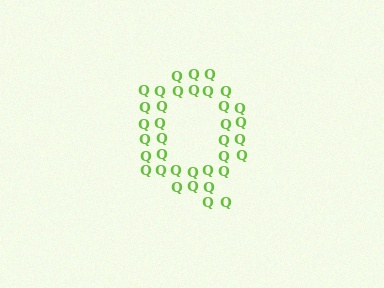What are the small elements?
The small elements are letter Q's.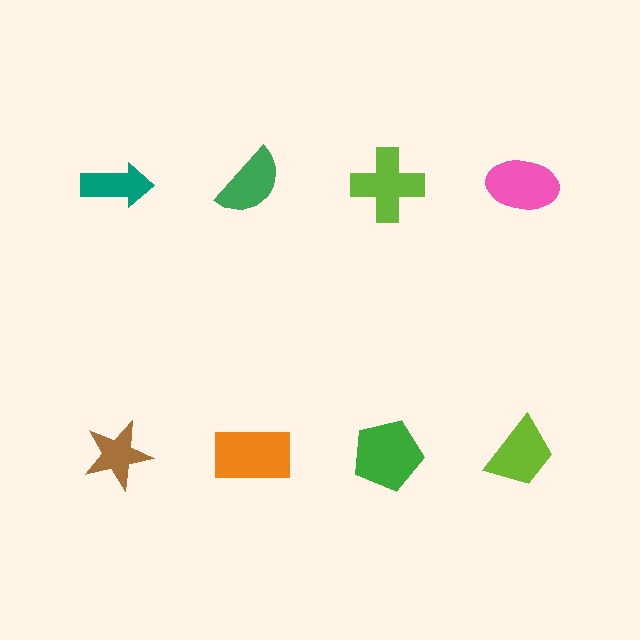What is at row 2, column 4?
A lime trapezoid.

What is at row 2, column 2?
An orange rectangle.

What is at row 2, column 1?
A brown star.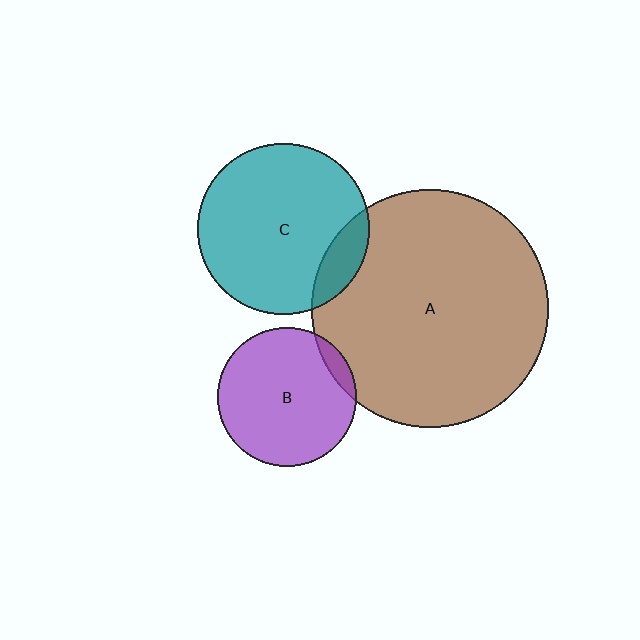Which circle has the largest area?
Circle A (brown).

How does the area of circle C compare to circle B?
Approximately 1.5 times.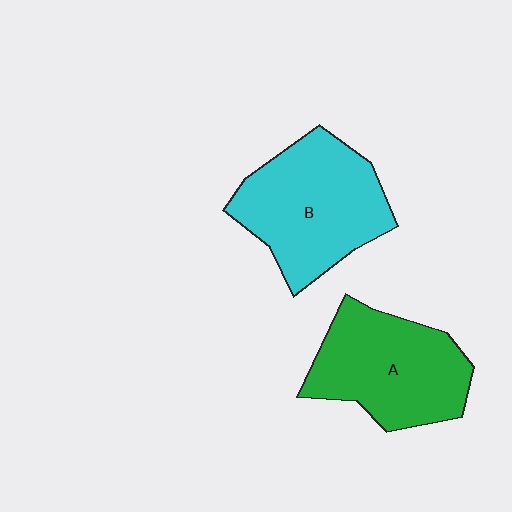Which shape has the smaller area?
Shape A (green).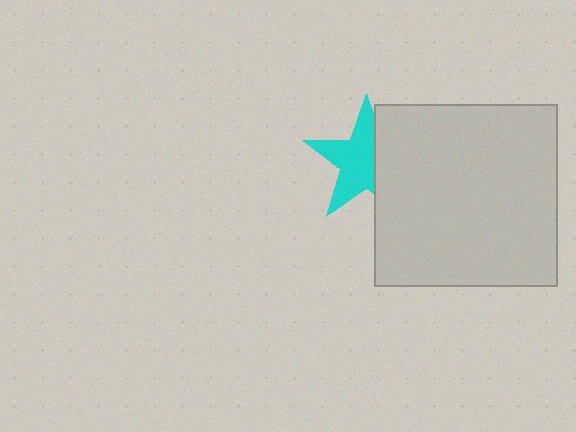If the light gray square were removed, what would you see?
You would see the complete cyan star.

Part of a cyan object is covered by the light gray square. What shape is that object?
It is a star.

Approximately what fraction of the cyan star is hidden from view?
Roughly 39% of the cyan star is hidden behind the light gray square.